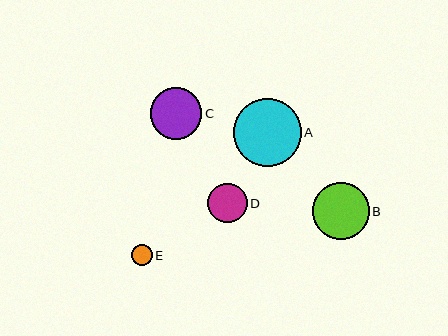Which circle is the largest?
Circle A is the largest with a size of approximately 68 pixels.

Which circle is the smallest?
Circle E is the smallest with a size of approximately 21 pixels.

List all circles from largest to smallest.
From largest to smallest: A, B, C, D, E.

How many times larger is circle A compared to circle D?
Circle A is approximately 1.7 times the size of circle D.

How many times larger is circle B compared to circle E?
Circle B is approximately 2.7 times the size of circle E.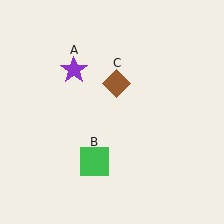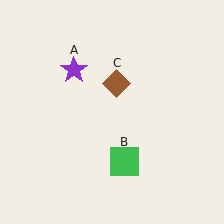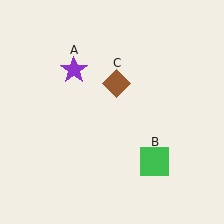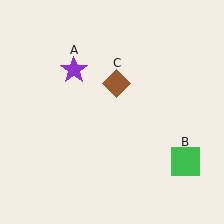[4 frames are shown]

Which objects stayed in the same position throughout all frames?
Purple star (object A) and brown diamond (object C) remained stationary.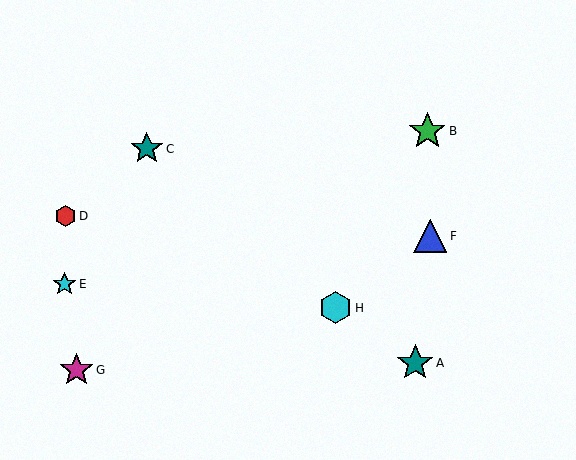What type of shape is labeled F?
Shape F is a blue triangle.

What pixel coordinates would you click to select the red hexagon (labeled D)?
Click at (66, 216) to select the red hexagon D.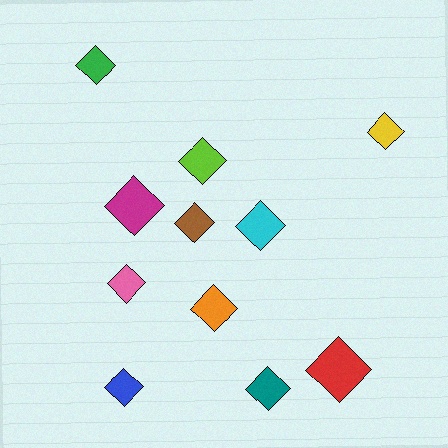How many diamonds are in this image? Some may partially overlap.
There are 11 diamonds.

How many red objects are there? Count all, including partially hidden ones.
There is 1 red object.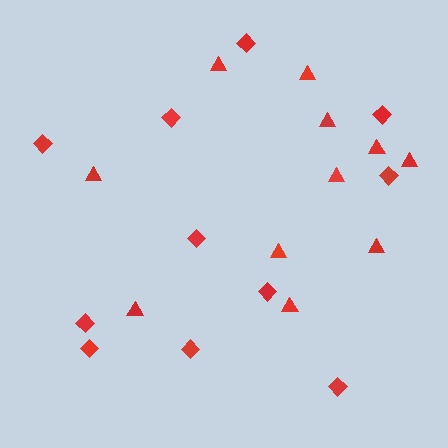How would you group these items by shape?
There are 2 groups: one group of diamonds (11) and one group of triangles (11).